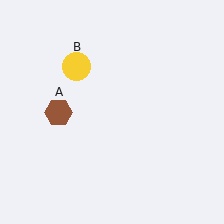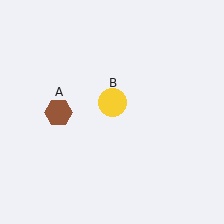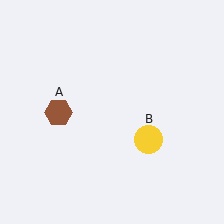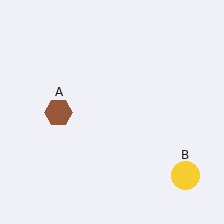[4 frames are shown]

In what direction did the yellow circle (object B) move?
The yellow circle (object B) moved down and to the right.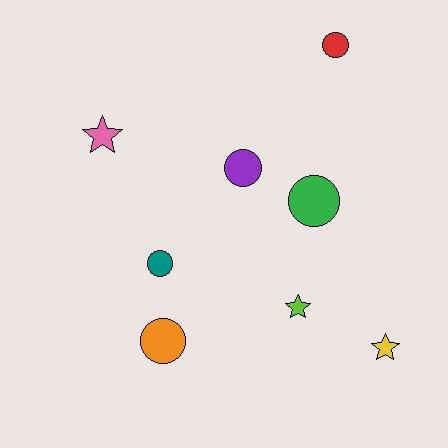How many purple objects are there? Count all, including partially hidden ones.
There is 1 purple object.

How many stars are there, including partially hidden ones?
There are 3 stars.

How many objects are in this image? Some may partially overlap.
There are 8 objects.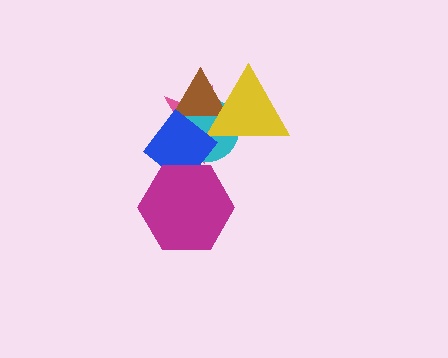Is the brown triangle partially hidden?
Yes, it is partially covered by another shape.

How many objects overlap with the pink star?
4 objects overlap with the pink star.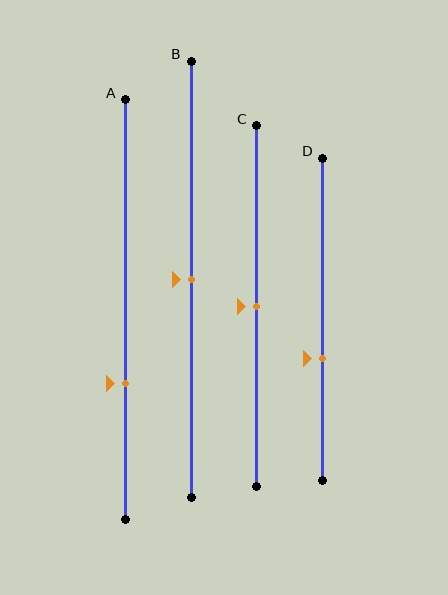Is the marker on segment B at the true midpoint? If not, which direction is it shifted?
Yes, the marker on segment B is at the true midpoint.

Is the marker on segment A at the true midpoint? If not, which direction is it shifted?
No, the marker on segment A is shifted downward by about 18% of the segment length.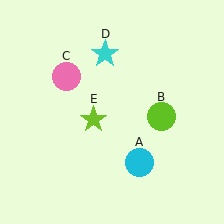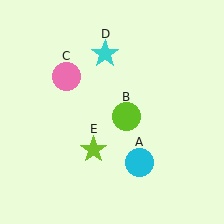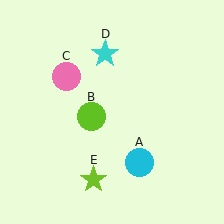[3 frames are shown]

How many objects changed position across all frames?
2 objects changed position: lime circle (object B), lime star (object E).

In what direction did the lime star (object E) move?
The lime star (object E) moved down.